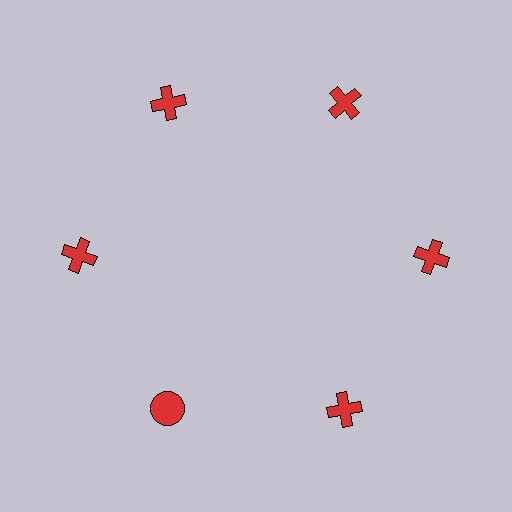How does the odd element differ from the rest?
It has a different shape: circle instead of cross.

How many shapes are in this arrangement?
There are 6 shapes arranged in a ring pattern.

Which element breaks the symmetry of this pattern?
The red circle at roughly the 7 o'clock position breaks the symmetry. All other shapes are red crosses.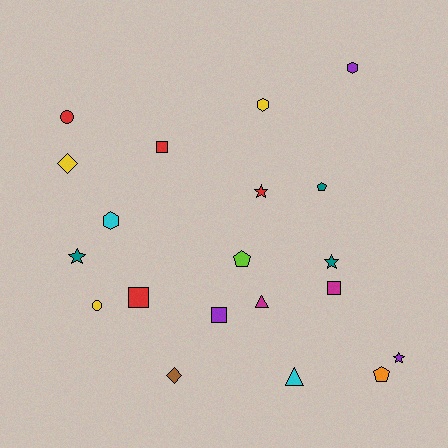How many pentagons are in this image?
There are 3 pentagons.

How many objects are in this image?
There are 20 objects.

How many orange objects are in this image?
There is 1 orange object.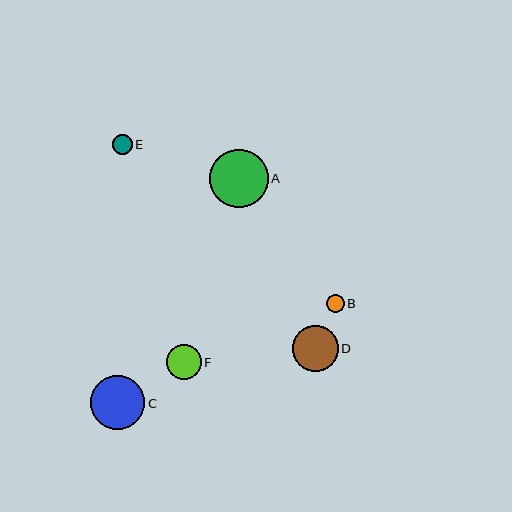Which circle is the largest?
Circle A is the largest with a size of approximately 59 pixels.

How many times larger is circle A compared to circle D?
Circle A is approximately 1.3 times the size of circle D.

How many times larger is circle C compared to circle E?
Circle C is approximately 2.7 times the size of circle E.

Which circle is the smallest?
Circle B is the smallest with a size of approximately 18 pixels.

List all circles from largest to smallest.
From largest to smallest: A, C, D, F, E, B.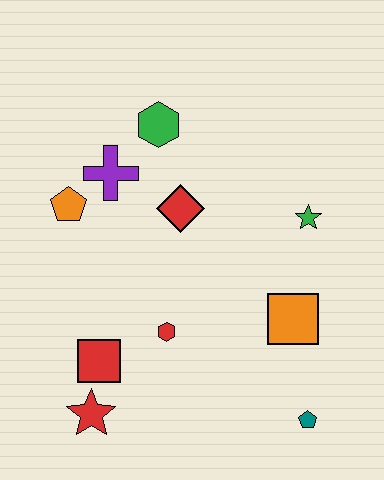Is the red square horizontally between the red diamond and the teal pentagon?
No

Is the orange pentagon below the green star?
No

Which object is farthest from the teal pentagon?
The green hexagon is farthest from the teal pentagon.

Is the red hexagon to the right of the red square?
Yes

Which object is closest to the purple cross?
The orange pentagon is closest to the purple cross.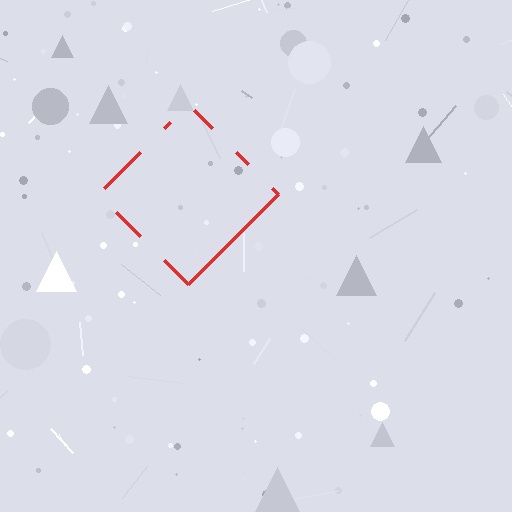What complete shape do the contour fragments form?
The contour fragments form a diamond.